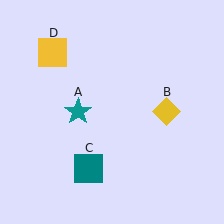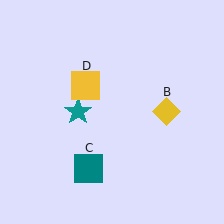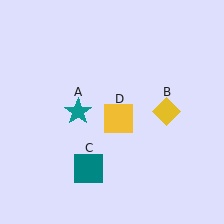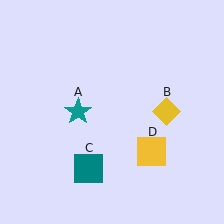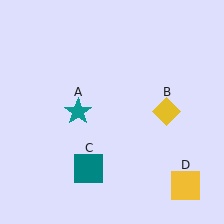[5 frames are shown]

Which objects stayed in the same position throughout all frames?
Teal star (object A) and yellow diamond (object B) and teal square (object C) remained stationary.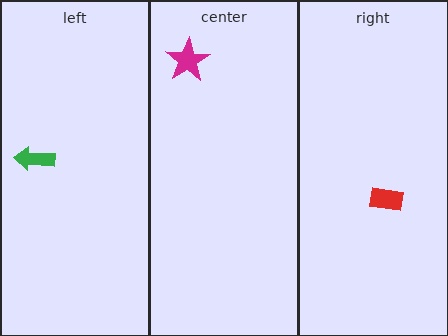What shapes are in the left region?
The green arrow.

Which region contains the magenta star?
The center region.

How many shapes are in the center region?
1.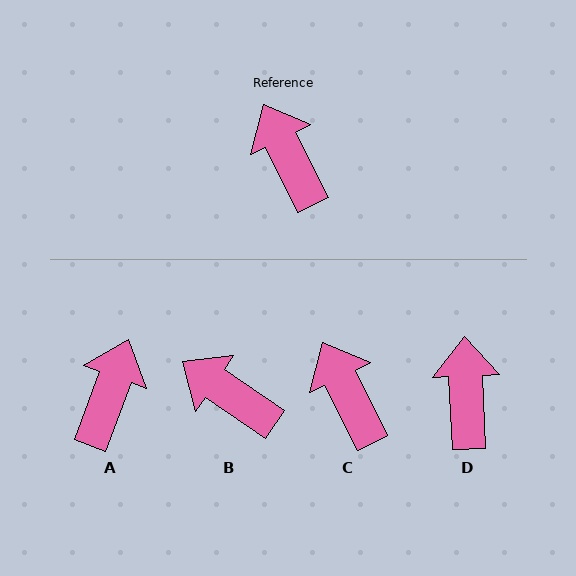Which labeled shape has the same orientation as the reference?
C.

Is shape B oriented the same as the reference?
No, it is off by about 29 degrees.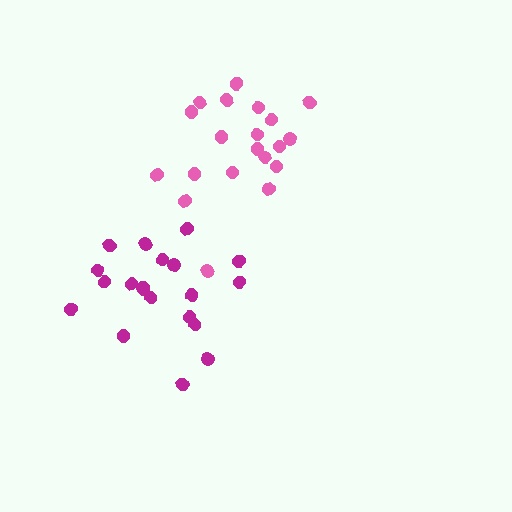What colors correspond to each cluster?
The clusters are colored: pink, magenta.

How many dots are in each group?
Group 1: 20 dots, Group 2: 20 dots (40 total).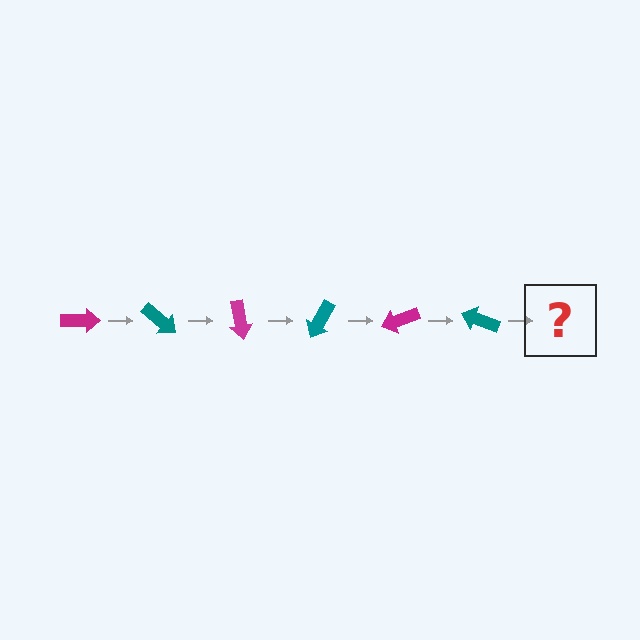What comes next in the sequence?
The next element should be a magenta arrow, rotated 240 degrees from the start.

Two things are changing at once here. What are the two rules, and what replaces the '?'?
The two rules are that it rotates 40 degrees each step and the color cycles through magenta and teal. The '?' should be a magenta arrow, rotated 240 degrees from the start.